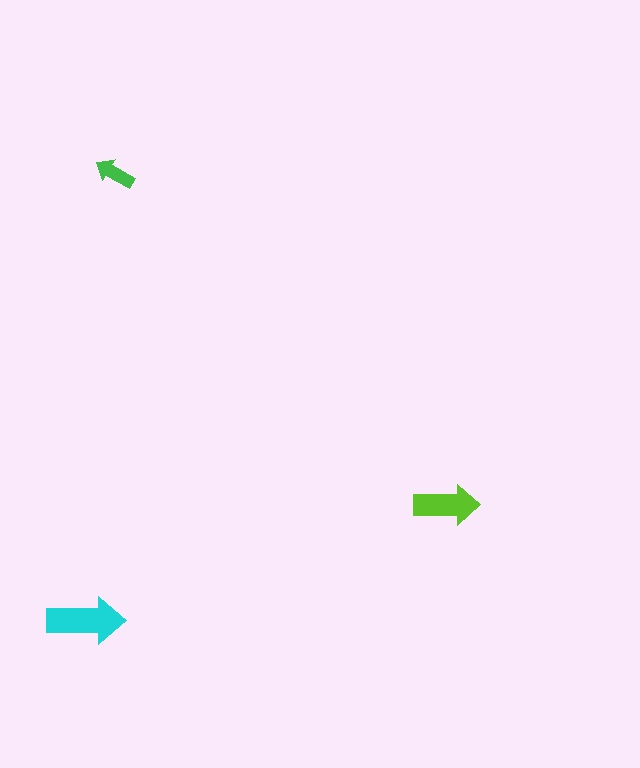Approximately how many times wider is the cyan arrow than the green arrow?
About 2 times wider.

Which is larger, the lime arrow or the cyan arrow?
The cyan one.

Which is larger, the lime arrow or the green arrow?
The lime one.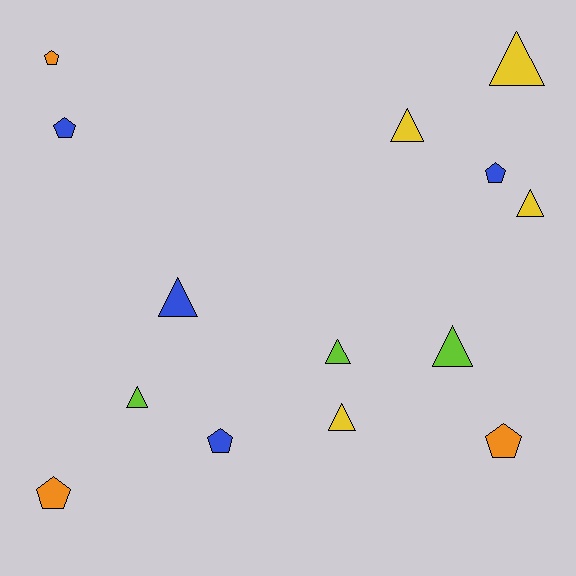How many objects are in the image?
There are 14 objects.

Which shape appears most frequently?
Triangle, with 8 objects.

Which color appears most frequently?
Blue, with 4 objects.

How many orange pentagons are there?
There are 3 orange pentagons.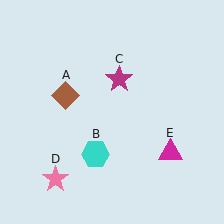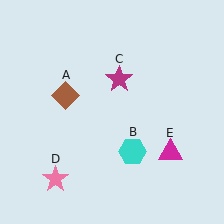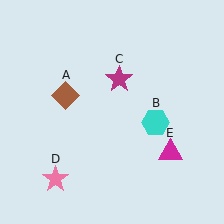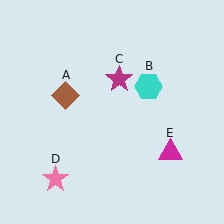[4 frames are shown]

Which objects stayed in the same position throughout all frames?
Brown diamond (object A) and magenta star (object C) and pink star (object D) and magenta triangle (object E) remained stationary.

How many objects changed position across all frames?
1 object changed position: cyan hexagon (object B).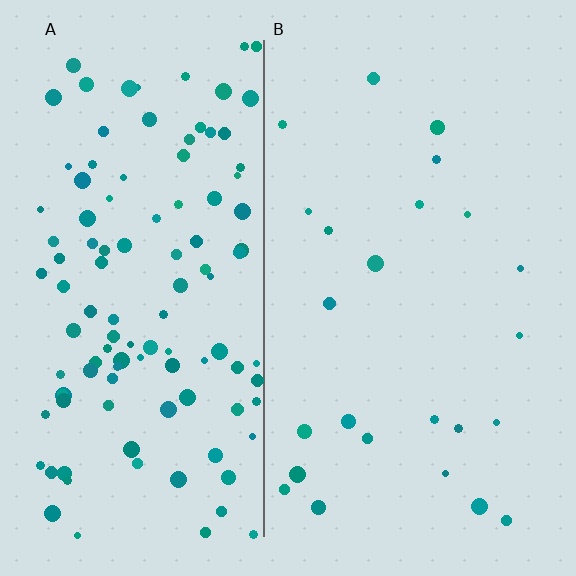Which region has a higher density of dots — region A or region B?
A (the left).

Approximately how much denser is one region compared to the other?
Approximately 4.6× — region A over region B.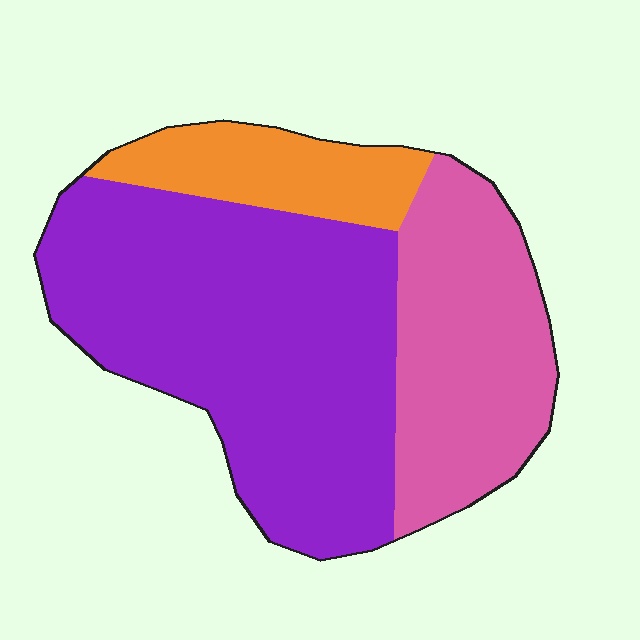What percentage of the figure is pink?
Pink covers about 30% of the figure.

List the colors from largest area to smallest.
From largest to smallest: purple, pink, orange.